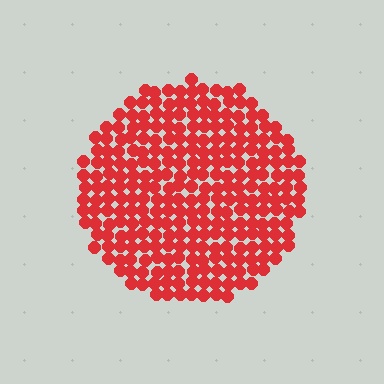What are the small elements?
The small elements are circles.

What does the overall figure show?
The overall figure shows a circle.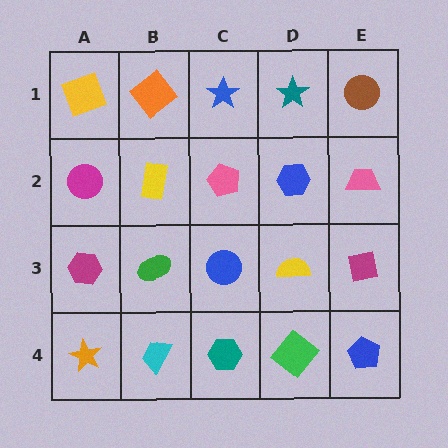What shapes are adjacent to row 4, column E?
A magenta square (row 3, column E), a green diamond (row 4, column D).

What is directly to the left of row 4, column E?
A green diamond.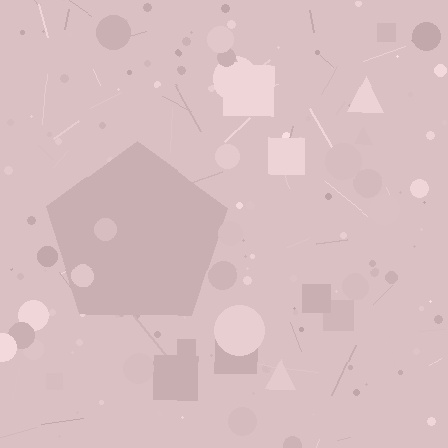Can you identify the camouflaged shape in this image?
The camouflaged shape is a pentagon.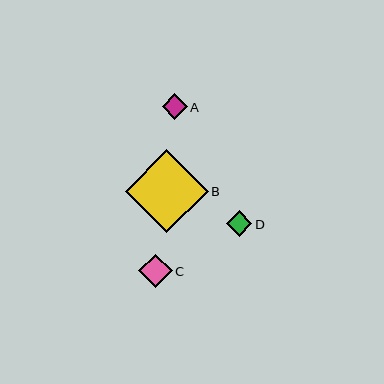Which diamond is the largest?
Diamond B is the largest with a size of approximately 83 pixels.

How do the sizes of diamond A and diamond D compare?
Diamond A and diamond D are approximately the same size.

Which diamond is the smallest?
Diamond D is the smallest with a size of approximately 25 pixels.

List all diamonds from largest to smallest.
From largest to smallest: B, C, A, D.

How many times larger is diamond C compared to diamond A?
Diamond C is approximately 1.3 times the size of diamond A.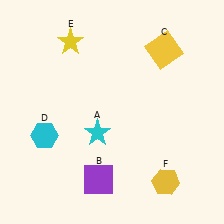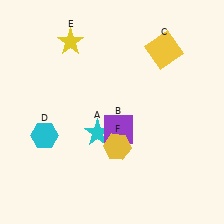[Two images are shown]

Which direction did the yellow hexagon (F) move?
The yellow hexagon (F) moved left.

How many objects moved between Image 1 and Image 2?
2 objects moved between the two images.